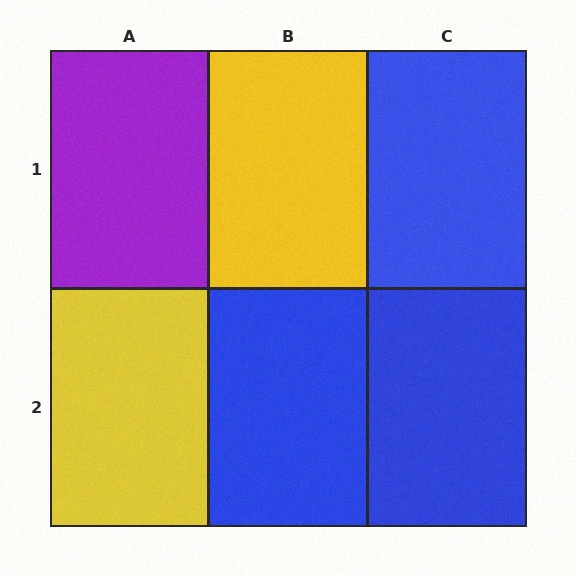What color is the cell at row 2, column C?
Blue.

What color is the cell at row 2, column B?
Blue.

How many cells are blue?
3 cells are blue.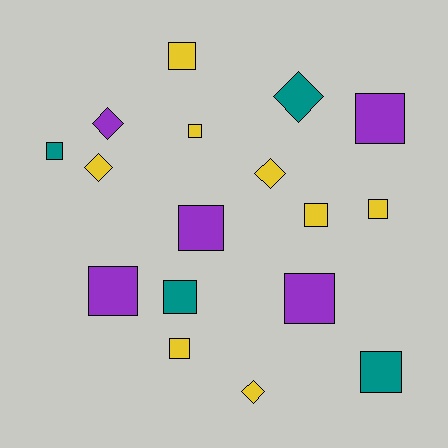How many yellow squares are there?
There are 5 yellow squares.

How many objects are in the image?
There are 17 objects.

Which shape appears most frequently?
Square, with 12 objects.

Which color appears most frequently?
Yellow, with 8 objects.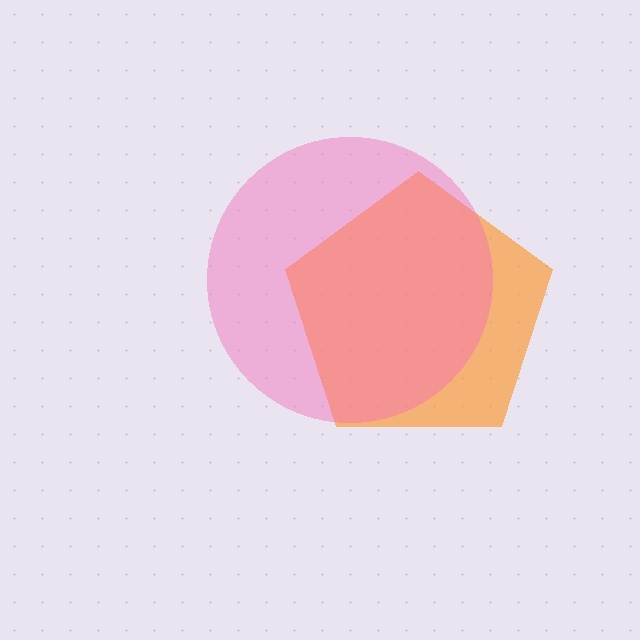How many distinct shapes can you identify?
There are 2 distinct shapes: an orange pentagon, a pink circle.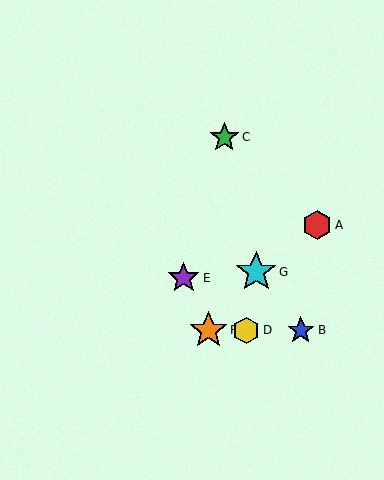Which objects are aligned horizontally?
Objects B, D, F are aligned horizontally.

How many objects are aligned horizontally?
3 objects (B, D, F) are aligned horizontally.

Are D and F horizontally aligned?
Yes, both are at y≈330.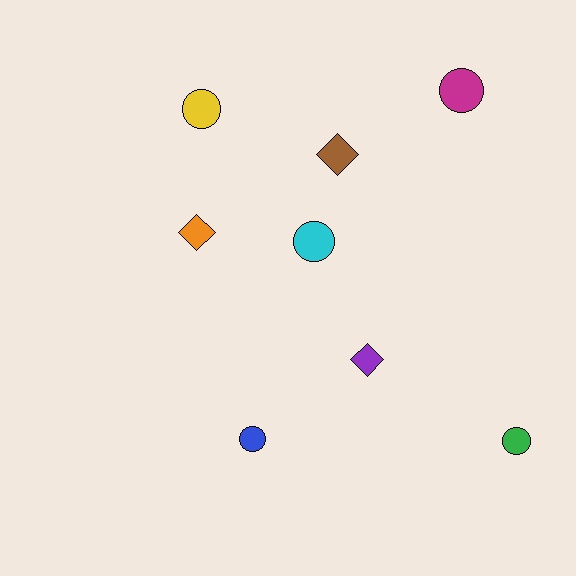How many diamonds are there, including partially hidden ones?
There are 3 diamonds.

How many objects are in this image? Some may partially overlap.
There are 8 objects.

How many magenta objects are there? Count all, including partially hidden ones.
There is 1 magenta object.